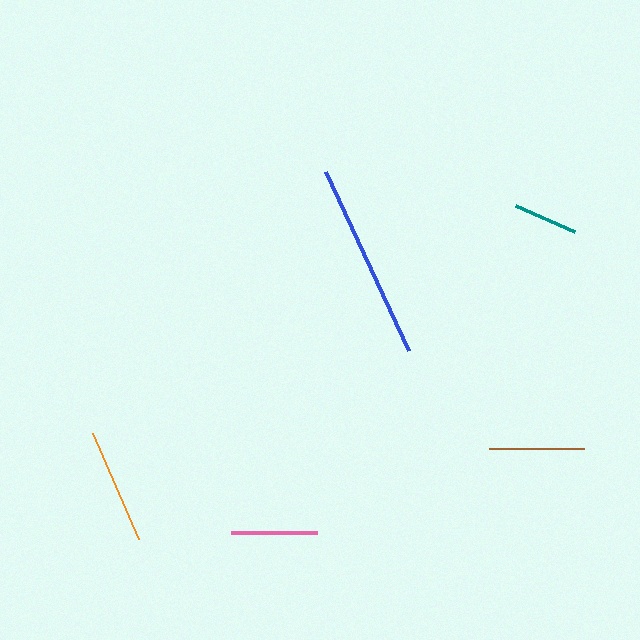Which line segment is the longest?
The blue line is the longest at approximately 197 pixels.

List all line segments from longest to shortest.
From longest to shortest: blue, orange, brown, pink, teal.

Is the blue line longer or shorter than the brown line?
The blue line is longer than the brown line.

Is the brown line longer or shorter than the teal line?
The brown line is longer than the teal line.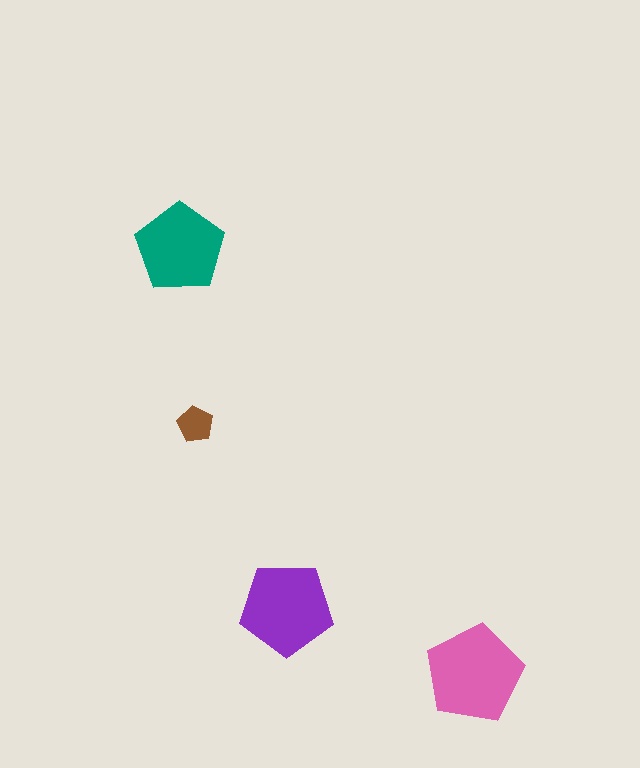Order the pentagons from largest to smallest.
the pink one, the purple one, the teal one, the brown one.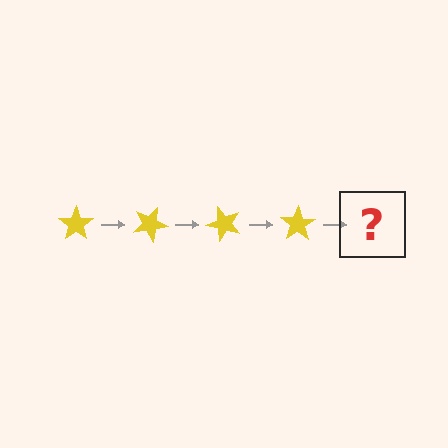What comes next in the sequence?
The next element should be a yellow star rotated 100 degrees.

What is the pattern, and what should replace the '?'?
The pattern is that the star rotates 25 degrees each step. The '?' should be a yellow star rotated 100 degrees.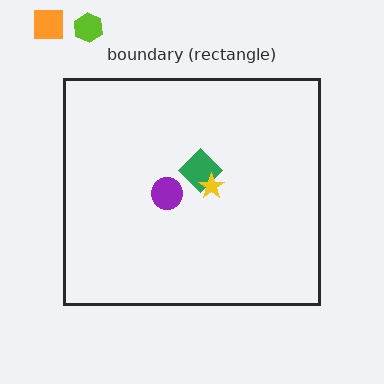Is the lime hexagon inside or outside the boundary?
Outside.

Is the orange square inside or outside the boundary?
Outside.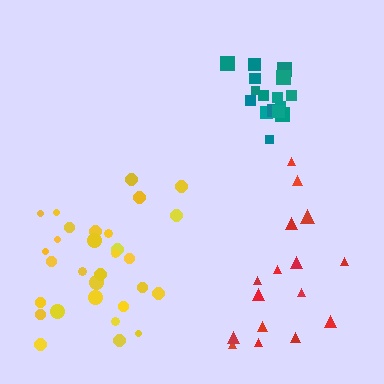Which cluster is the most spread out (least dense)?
Red.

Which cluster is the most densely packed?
Teal.